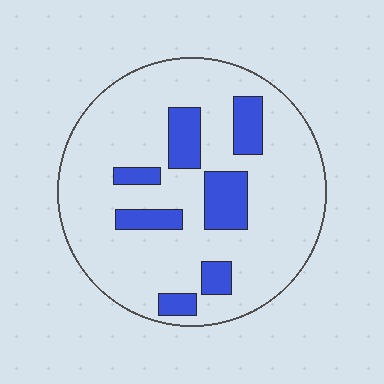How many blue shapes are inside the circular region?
7.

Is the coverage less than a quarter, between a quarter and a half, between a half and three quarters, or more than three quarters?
Less than a quarter.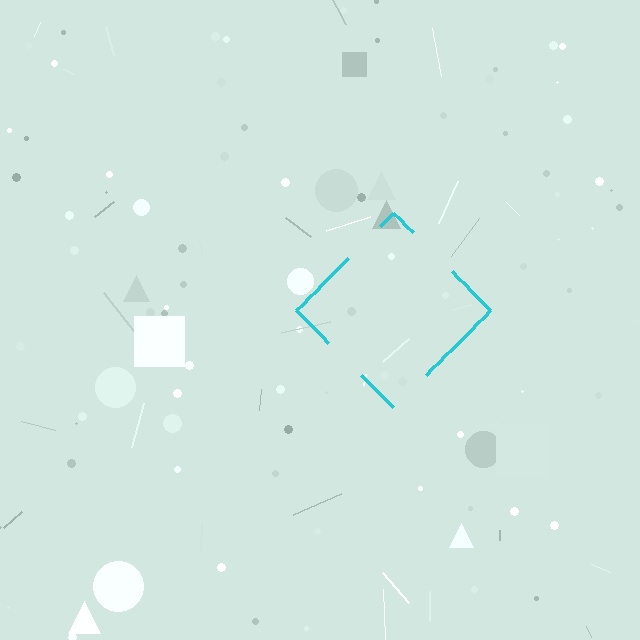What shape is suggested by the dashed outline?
The dashed outline suggests a diamond.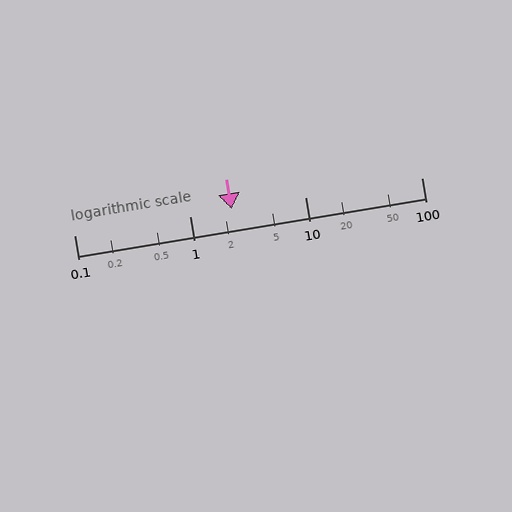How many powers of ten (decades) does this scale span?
The scale spans 3 decades, from 0.1 to 100.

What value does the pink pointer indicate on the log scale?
The pointer indicates approximately 2.3.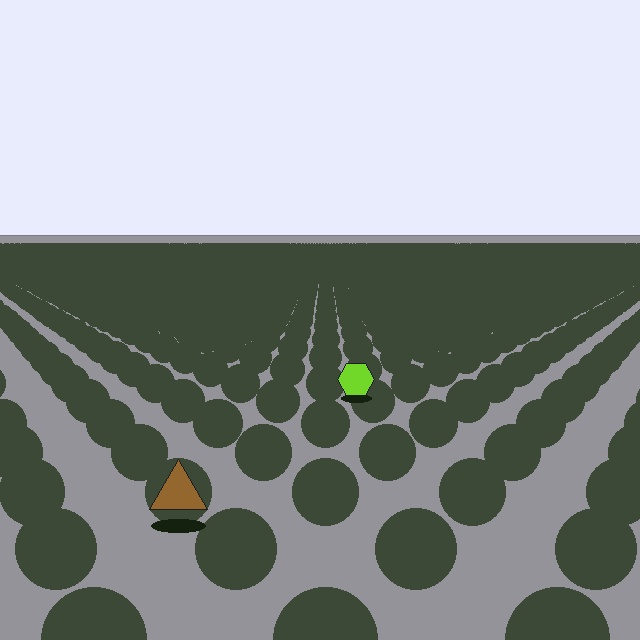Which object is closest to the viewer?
The brown triangle is closest. The texture marks near it are larger and more spread out.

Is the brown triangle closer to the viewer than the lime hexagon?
Yes. The brown triangle is closer — you can tell from the texture gradient: the ground texture is coarser near it.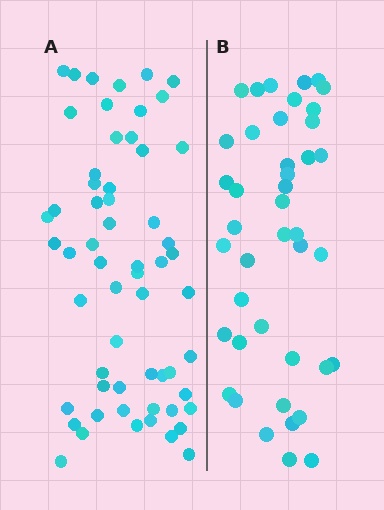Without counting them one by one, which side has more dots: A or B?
Region A (the left region) has more dots.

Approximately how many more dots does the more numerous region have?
Region A has approximately 15 more dots than region B.